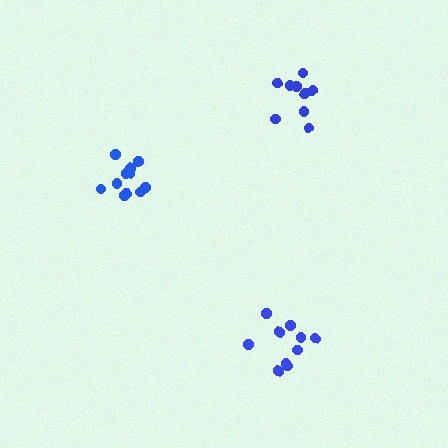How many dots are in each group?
Group 1: 10 dots, Group 2: 10 dots, Group 3: 11 dots (31 total).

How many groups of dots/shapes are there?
There are 3 groups.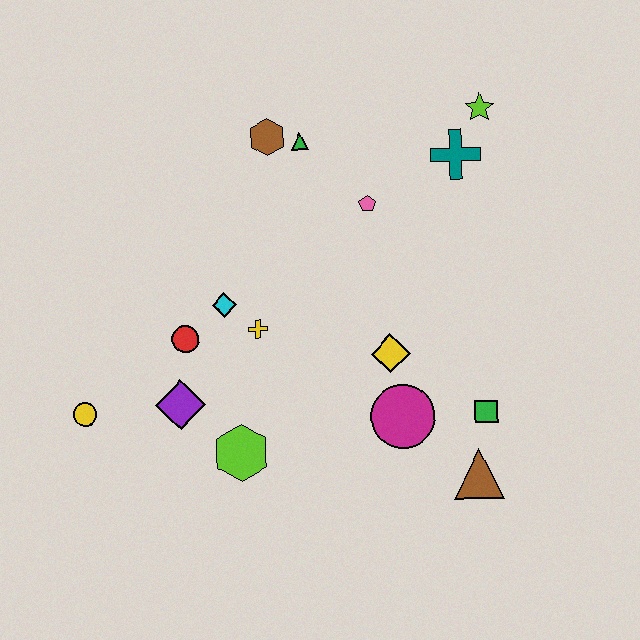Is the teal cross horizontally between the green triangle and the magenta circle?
No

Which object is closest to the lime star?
The teal cross is closest to the lime star.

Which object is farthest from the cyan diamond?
The lime star is farthest from the cyan diamond.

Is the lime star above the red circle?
Yes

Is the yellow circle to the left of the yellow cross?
Yes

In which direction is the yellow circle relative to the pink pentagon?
The yellow circle is to the left of the pink pentagon.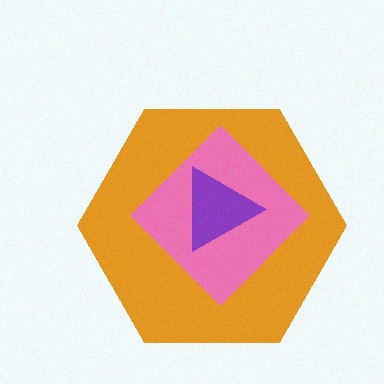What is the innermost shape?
The purple triangle.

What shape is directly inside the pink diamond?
The purple triangle.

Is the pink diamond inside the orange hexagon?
Yes.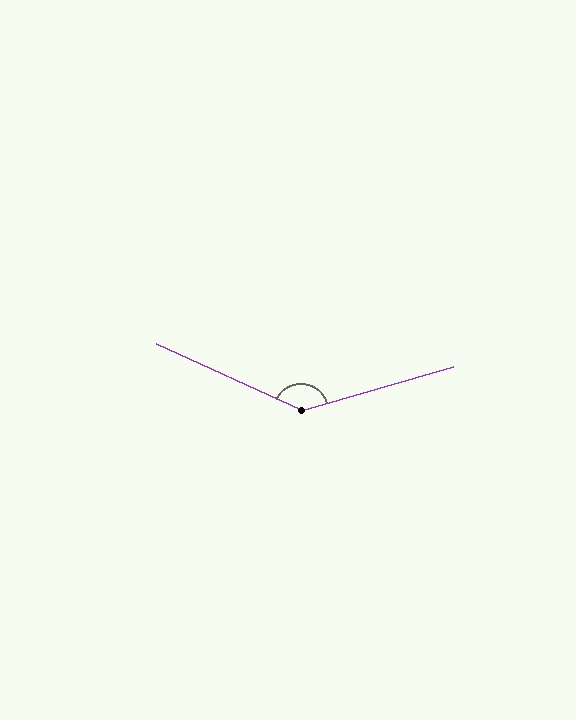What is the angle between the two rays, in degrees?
Approximately 139 degrees.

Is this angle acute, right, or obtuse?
It is obtuse.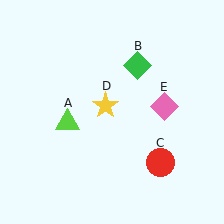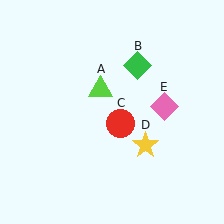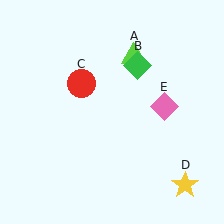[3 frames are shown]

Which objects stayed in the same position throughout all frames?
Green diamond (object B) and pink diamond (object E) remained stationary.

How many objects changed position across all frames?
3 objects changed position: lime triangle (object A), red circle (object C), yellow star (object D).